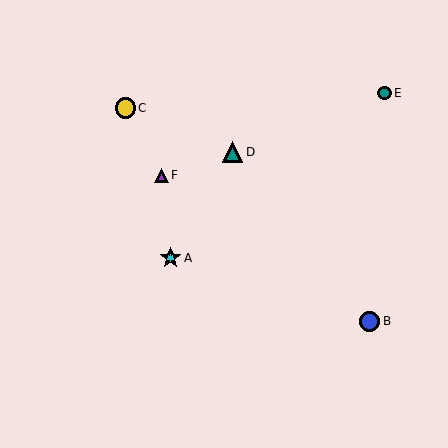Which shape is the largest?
The cyan star (labeled A) is the largest.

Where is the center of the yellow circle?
The center of the yellow circle is at (125, 108).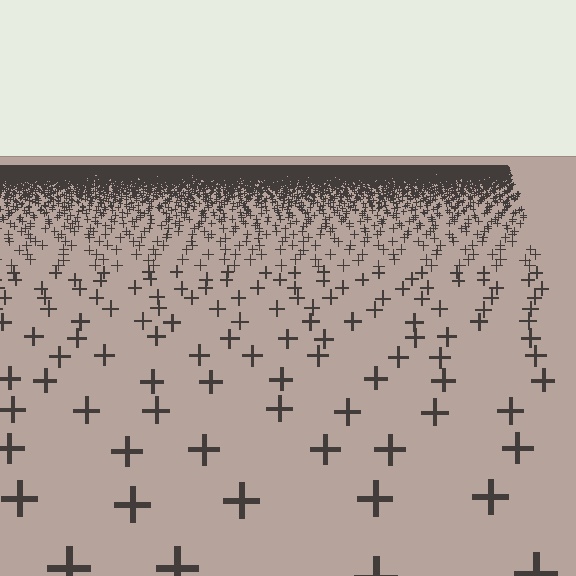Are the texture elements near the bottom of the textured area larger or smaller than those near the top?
Larger. Near the bottom, elements are closer to the viewer and appear at a bigger on-screen size.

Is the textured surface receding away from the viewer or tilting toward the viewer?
The surface is receding away from the viewer. Texture elements get smaller and denser toward the top.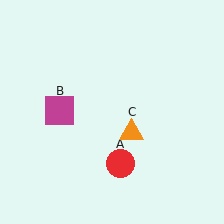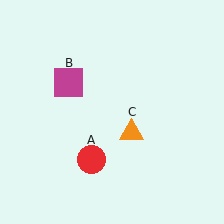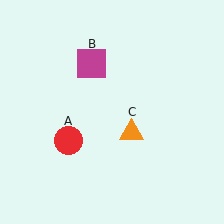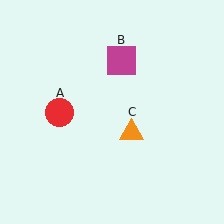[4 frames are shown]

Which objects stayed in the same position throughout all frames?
Orange triangle (object C) remained stationary.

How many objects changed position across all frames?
2 objects changed position: red circle (object A), magenta square (object B).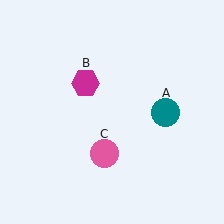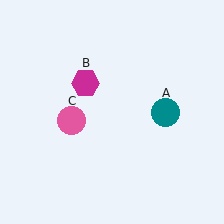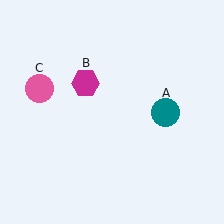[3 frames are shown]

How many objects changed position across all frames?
1 object changed position: pink circle (object C).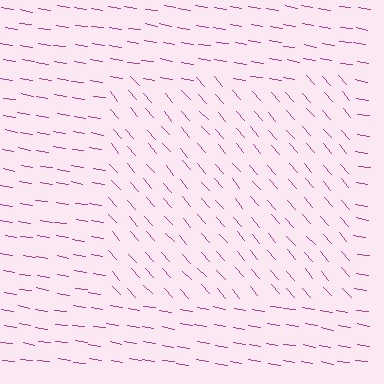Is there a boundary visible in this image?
Yes, there is a texture boundary formed by a change in line orientation.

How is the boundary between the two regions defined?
The boundary is defined purely by a change in line orientation (approximately 39 degrees difference). All lines are the same color and thickness.